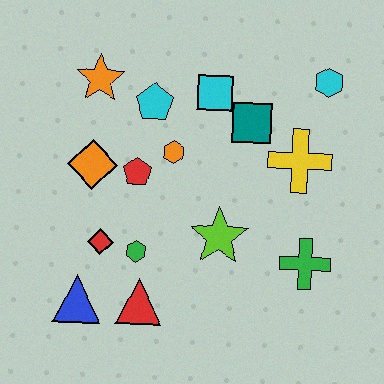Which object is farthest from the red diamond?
The cyan hexagon is farthest from the red diamond.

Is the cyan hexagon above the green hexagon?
Yes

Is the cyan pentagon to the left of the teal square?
Yes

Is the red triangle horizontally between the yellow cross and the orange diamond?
Yes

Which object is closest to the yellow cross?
The teal square is closest to the yellow cross.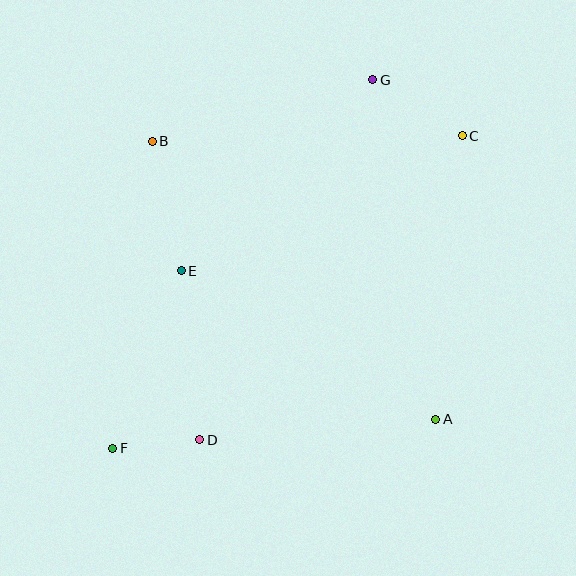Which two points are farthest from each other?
Points C and F are farthest from each other.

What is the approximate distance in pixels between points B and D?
The distance between B and D is approximately 302 pixels.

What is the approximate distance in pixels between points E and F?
The distance between E and F is approximately 190 pixels.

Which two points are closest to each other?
Points D and F are closest to each other.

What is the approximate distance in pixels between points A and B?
The distance between A and B is approximately 397 pixels.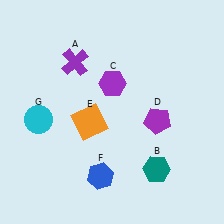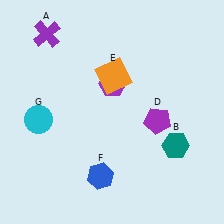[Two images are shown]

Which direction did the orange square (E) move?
The orange square (E) moved up.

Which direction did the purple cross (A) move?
The purple cross (A) moved left.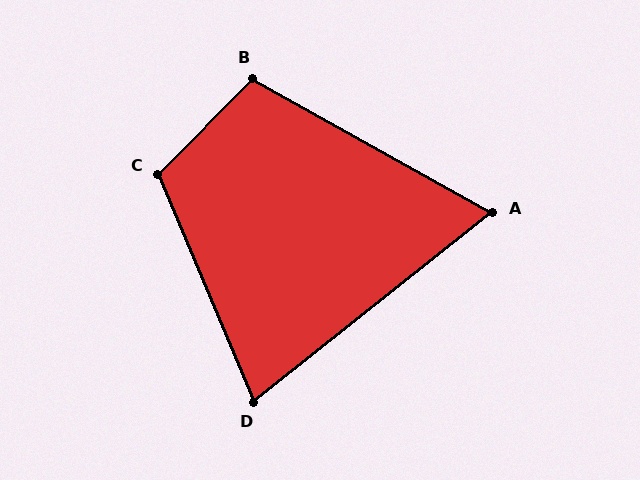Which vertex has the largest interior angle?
C, at approximately 112 degrees.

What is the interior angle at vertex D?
Approximately 74 degrees (acute).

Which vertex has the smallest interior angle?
A, at approximately 68 degrees.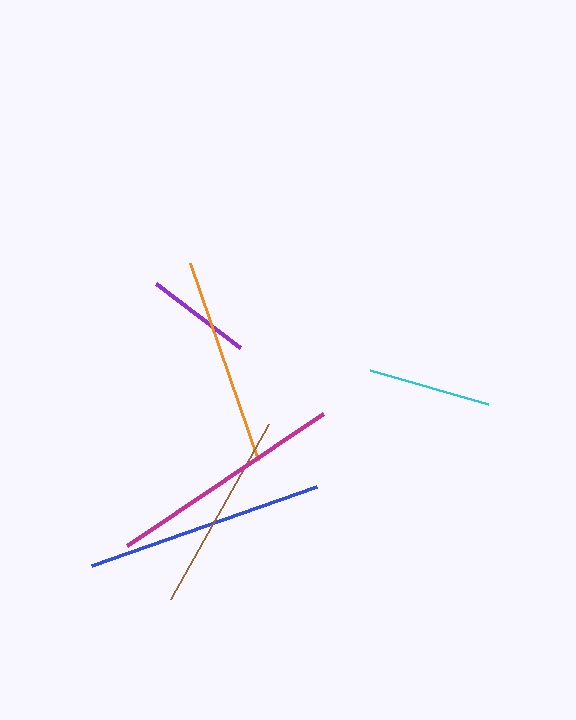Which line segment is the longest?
The blue line is the longest at approximately 238 pixels.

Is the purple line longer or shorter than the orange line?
The orange line is longer than the purple line.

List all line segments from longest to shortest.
From longest to shortest: blue, magenta, orange, brown, cyan, purple.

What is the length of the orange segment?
The orange segment is approximately 209 pixels long.